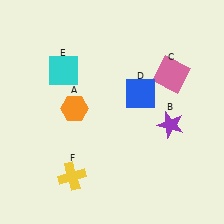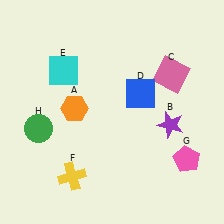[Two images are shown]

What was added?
A pink pentagon (G), a green circle (H) were added in Image 2.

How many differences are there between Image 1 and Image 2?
There are 2 differences between the two images.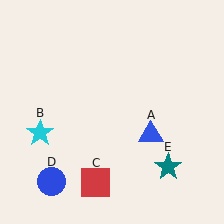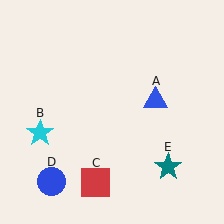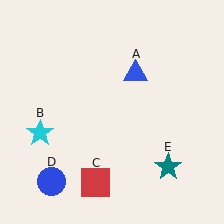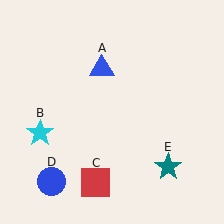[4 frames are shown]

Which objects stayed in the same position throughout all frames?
Cyan star (object B) and red square (object C) and blue circle (object D) and teal star (object E) remained stationary.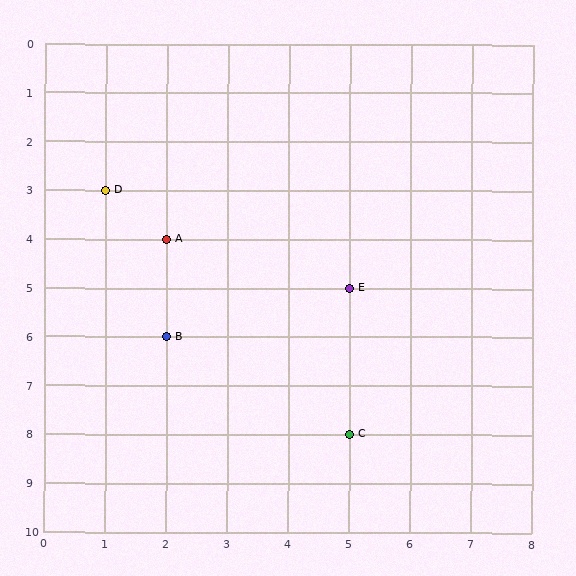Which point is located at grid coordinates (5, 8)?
Point C is at (5, 8).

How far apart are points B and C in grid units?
Points B and C are 3 columns and 2 rows apart (about 3.6 grid units diagonally).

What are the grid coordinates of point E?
Point E is at grid coordinates (5, 5).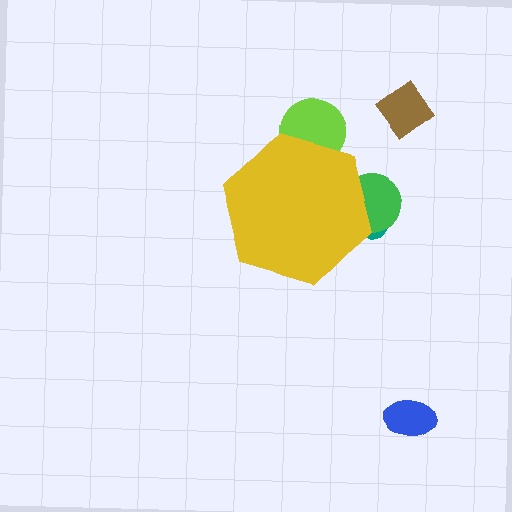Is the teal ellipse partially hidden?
Yes, the teal ellipse is partially hidden behind the yellow hexagon.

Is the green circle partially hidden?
Yes, the green circle is partially hidden behind the yellow hexagon.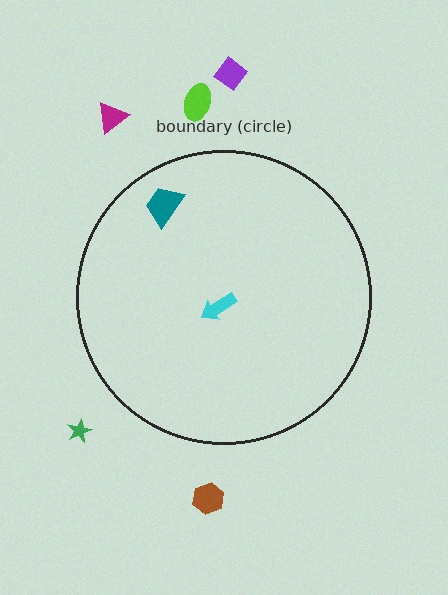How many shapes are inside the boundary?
2 inside, 5 outside.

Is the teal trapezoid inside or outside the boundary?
Inside.